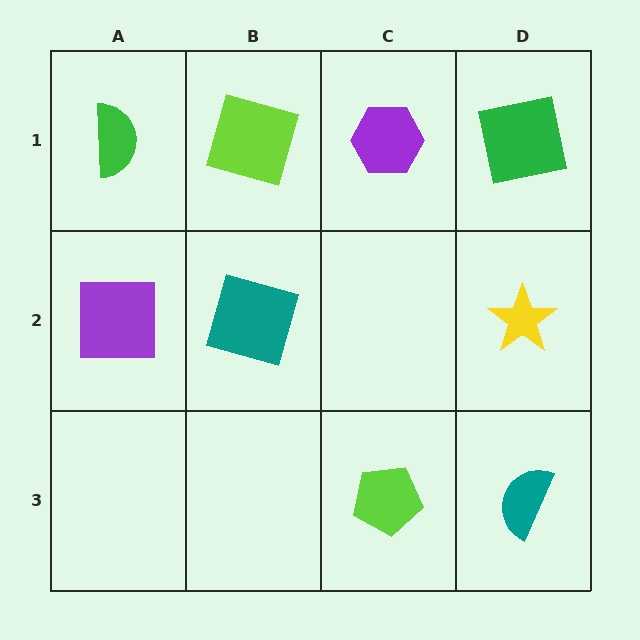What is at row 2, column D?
A yellow star.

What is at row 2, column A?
A purple square.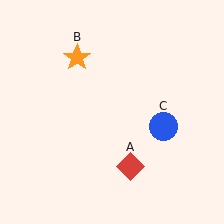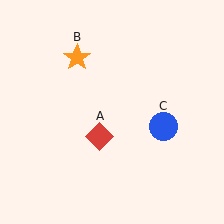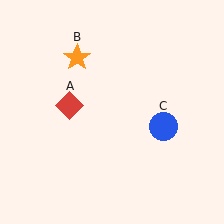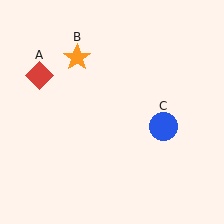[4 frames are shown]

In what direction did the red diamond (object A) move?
The red diamond (object A) moved up and to the left.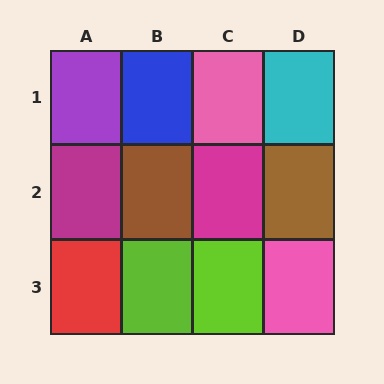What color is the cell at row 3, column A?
Red.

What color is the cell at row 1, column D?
Cyan.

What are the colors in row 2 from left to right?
Magenta, brown, magenta, brown.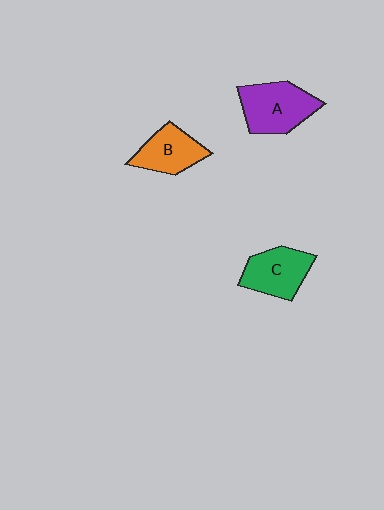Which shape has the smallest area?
Shape B (orange).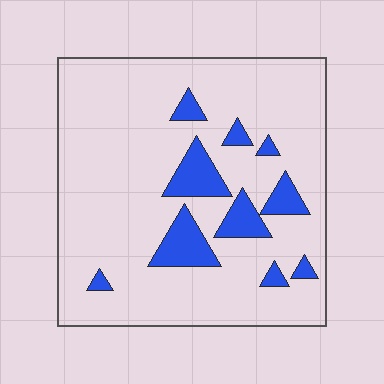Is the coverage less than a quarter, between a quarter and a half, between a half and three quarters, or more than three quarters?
Less than a quarter.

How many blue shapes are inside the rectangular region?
10.